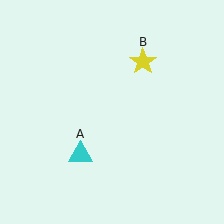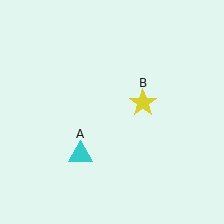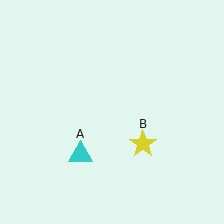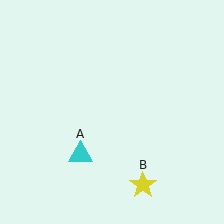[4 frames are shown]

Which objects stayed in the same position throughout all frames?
Cyan triangle (object A) remained stationary.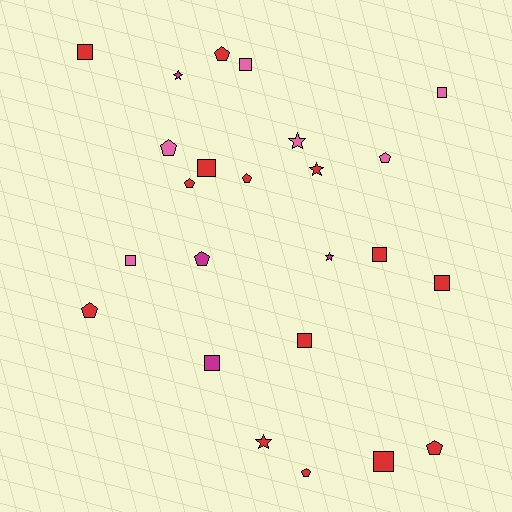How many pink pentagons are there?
There are 2 pink pentagons.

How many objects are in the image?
There are 24 objects.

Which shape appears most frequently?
Square, with 10 objects.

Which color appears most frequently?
Red, with 14 objects.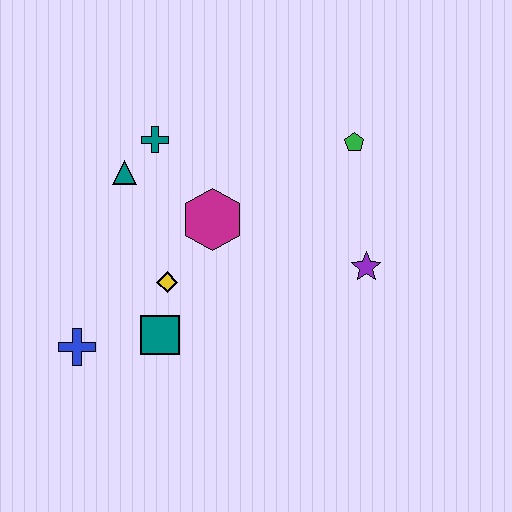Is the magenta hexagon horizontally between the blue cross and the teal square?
No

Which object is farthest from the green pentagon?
The blue cross is farthest from the green pentagon.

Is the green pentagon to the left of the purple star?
Yes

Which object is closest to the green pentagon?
The purple star is closest to the green pentagon.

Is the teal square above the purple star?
No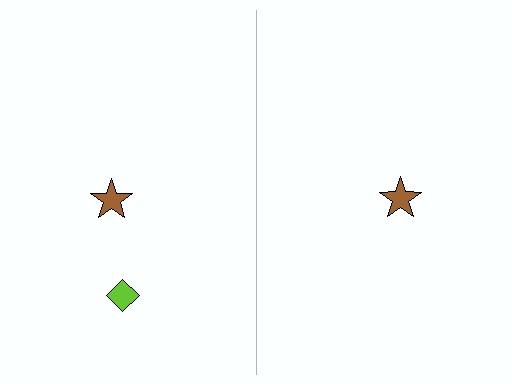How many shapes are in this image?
There are 3 shapes in this image.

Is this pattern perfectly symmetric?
No, the pattern is not perfectly symmetric. A lime diamond is missing from the right side.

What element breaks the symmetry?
A lime diamond is missing from the right side.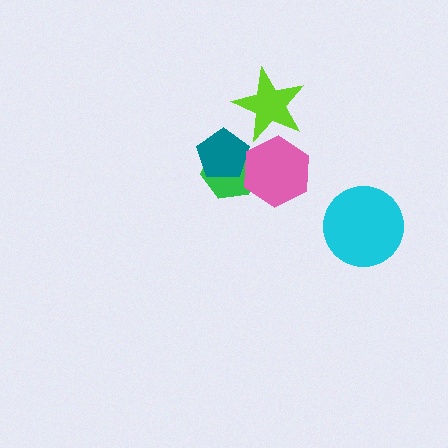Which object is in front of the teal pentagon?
The pink hexagon is in front of the teal pentagon.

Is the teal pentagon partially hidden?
Yes, it is partially covered by another shape.